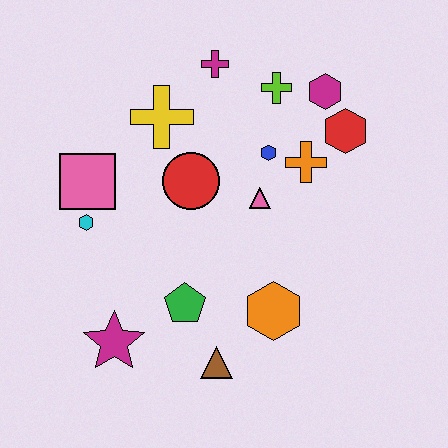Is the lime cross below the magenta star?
No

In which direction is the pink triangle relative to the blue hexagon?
The pink triangle is below the blue hexagon.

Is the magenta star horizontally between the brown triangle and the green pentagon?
No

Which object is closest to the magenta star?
The green pentagon is closest to the magenta star.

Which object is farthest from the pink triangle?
The magenta star is farthest from the pink triangle.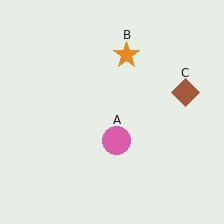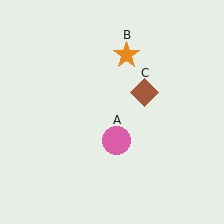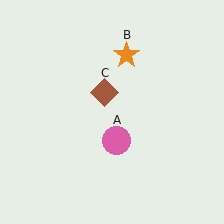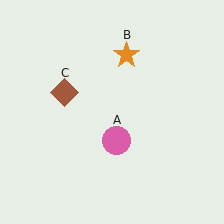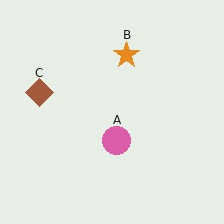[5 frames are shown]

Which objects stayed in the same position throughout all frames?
Pink circle (object A) and orange star (object B) remained stationary.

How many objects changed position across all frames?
1 object changed position: brown diamond (object C).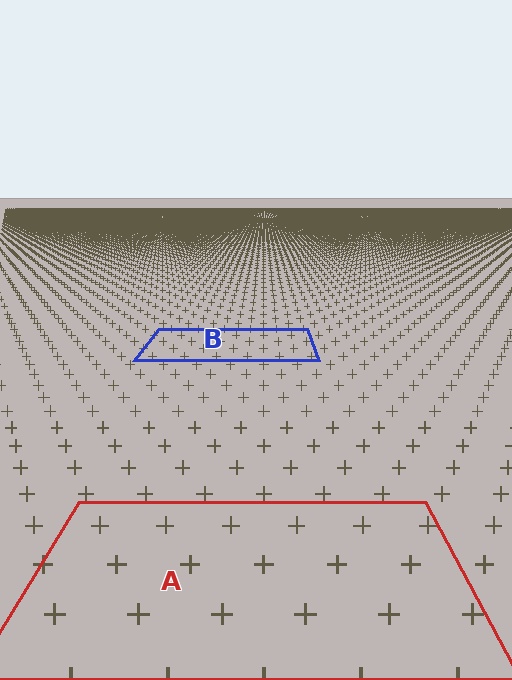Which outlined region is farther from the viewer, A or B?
Region B is farther from the viewer — the texture elements inside it appear smaller and more densely packed.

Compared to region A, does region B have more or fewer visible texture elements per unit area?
Region B has more texture elements per unit area — they are packed more densely because it is farther away.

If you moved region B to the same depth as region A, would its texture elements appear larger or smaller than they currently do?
They would appear larger. At a closer depth, the same texture elements are projected at a bigger on-screen size.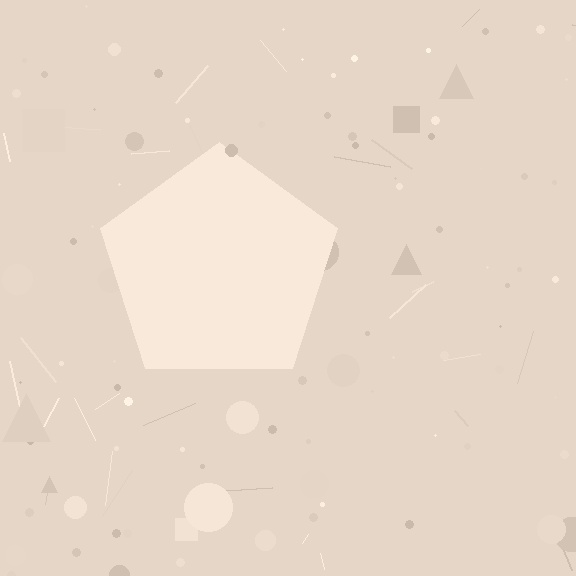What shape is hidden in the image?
A pentagon is hidden in the image.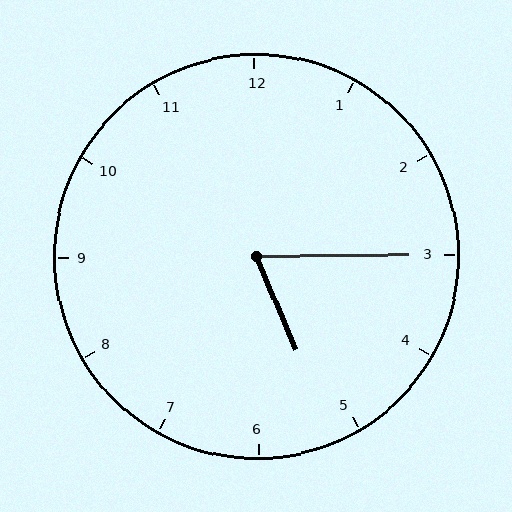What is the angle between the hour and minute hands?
Approximately 68 degrees.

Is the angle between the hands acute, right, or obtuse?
It is acute.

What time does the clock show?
5:15.